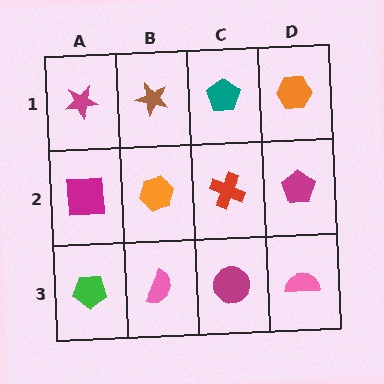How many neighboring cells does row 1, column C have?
3.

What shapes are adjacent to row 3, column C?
A red cross (row 2, column C), a pink semicircle (row 3, column B), a pink semicircle (row 3, column D).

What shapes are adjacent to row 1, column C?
A red cross (row 2, column C), a brown star (row 1, column B), an orange hexagon (row 1, column D).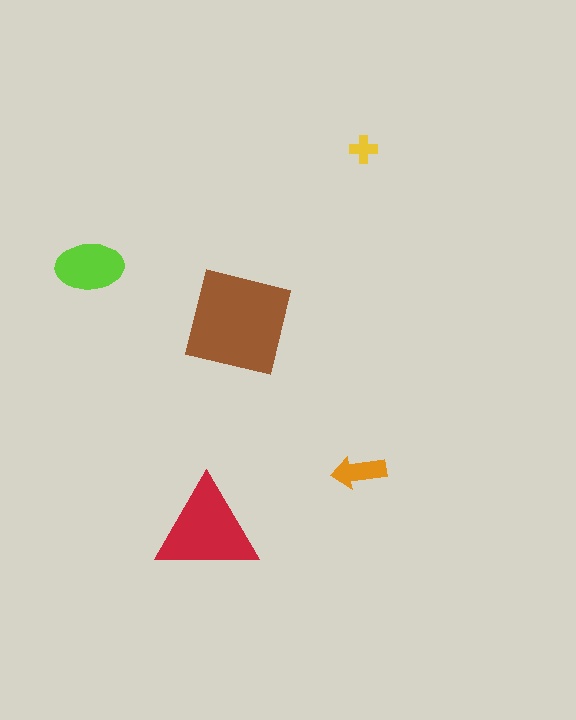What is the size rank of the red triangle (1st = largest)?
2nd.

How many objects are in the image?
There are 5 objects in the image.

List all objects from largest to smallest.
The brown square, the red triangle, the lime ellipse, the orange arrow, the yellow cross.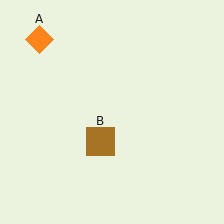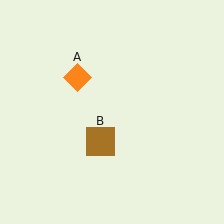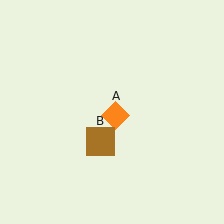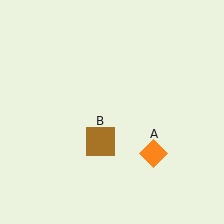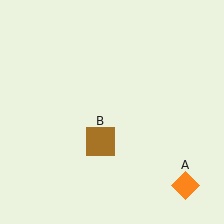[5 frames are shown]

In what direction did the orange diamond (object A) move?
The orange diamond (object A) moved down and to the right.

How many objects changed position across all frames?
1 object changed position: orange diamond (object A).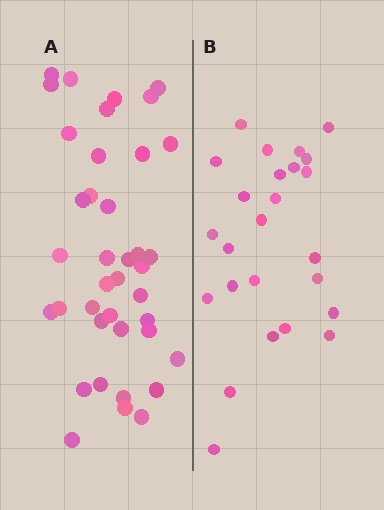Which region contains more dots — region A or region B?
Region A (the left region) has more dots.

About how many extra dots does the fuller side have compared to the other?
Region A has approximately 15 more dots than region B.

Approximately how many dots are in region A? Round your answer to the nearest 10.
About 40 dots. (The exact count is 39, which rounds to 40.)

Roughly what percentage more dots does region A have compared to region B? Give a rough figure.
About 55% more.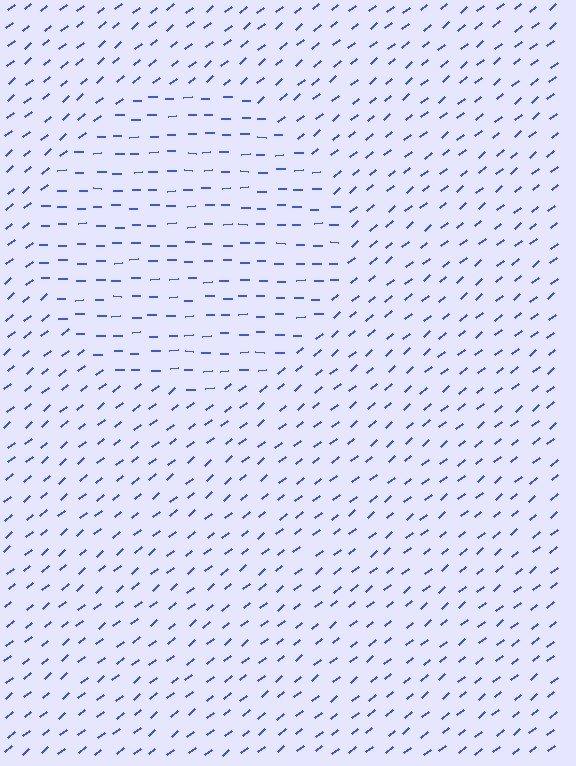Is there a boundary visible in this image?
Yes, there is a texture boundary formed by a change in line orientation.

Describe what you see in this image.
The image is filled with small blue line segments. A circle region in the image has lines oriented differently from the surrounding lines, creating a visible texture boundary.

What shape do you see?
I see a circle.